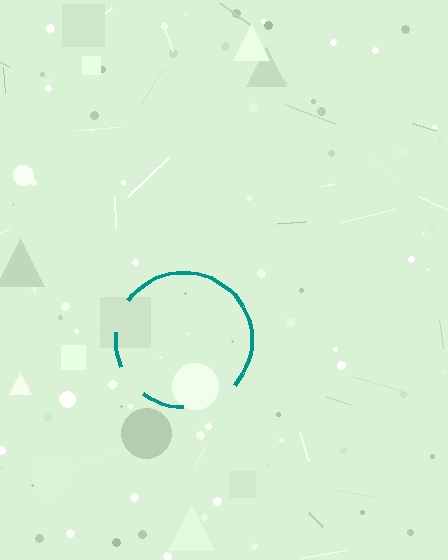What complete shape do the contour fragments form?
The contour fragments form a circle.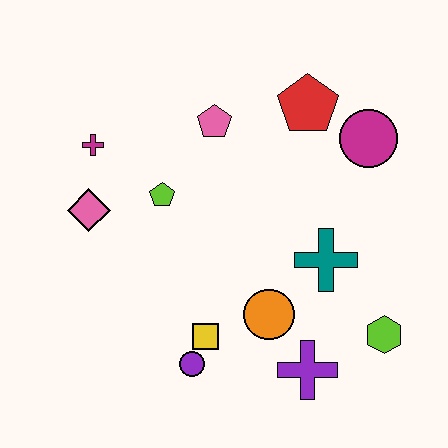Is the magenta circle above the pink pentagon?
No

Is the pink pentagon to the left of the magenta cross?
No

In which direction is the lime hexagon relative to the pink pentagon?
The lime hexagon is below the pink pentagon.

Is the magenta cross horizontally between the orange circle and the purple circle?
No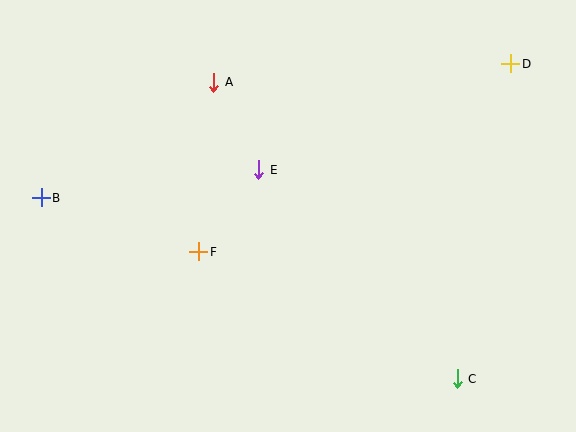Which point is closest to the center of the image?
Point E at (259, 170) is closest to the center.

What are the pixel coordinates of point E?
Point E is at (259, 170).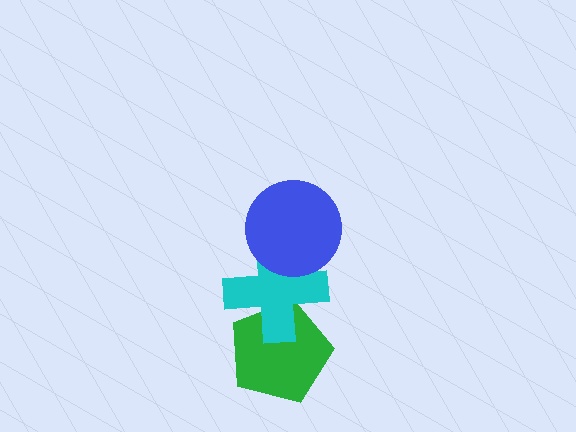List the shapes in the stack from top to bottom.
From top to bottom: the blue circle, the cyan cross, the green pentagon.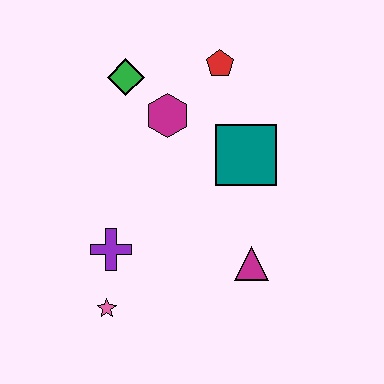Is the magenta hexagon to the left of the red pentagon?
Yes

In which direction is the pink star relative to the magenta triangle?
The pink star is to the left of the magenta triangle.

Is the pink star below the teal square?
Yes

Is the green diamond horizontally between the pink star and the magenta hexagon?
Yes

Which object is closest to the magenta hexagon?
The green diamond is closest to the magenta hexagon.